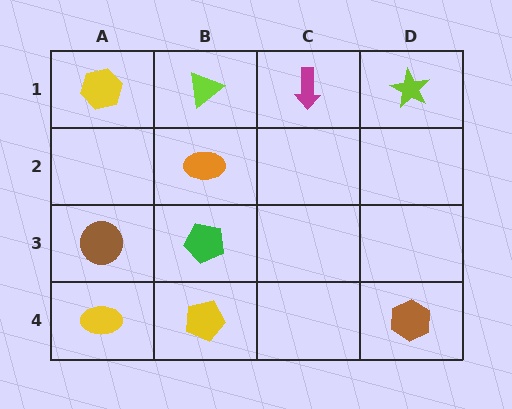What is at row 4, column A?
A yellow ellipse.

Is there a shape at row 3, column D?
No, that cell is empty.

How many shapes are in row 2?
1 shape.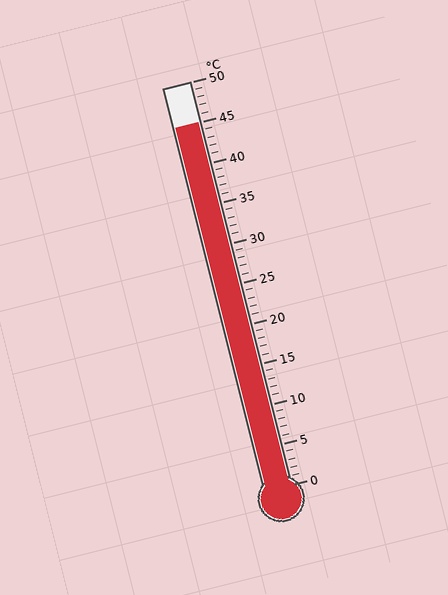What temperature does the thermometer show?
The thermometer shows approximately 45°C.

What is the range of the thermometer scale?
The thermometer scale ranges from 0°C to 50°C.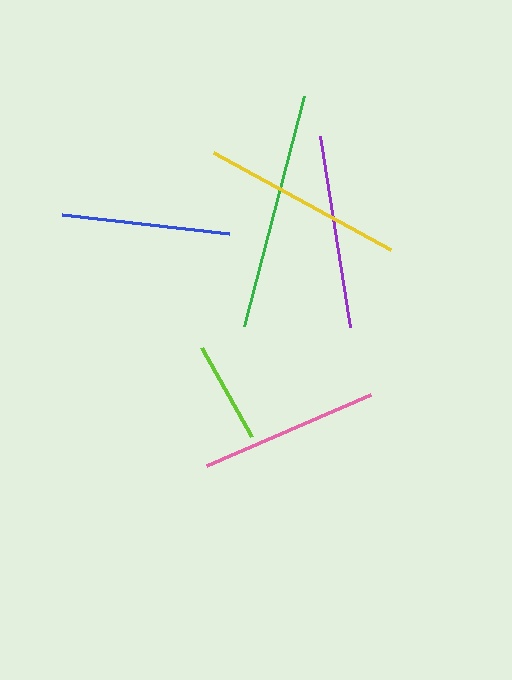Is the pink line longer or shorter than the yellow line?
The yellow line is longer than the pink line.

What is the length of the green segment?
The green segment is approximately 237 pixels long.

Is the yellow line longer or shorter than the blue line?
The yellow line is longer than the blue line.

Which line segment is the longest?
The green line is the longest at approximately 237 pixels.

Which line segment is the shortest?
The lime line is the shortest at approximately 102 pixels.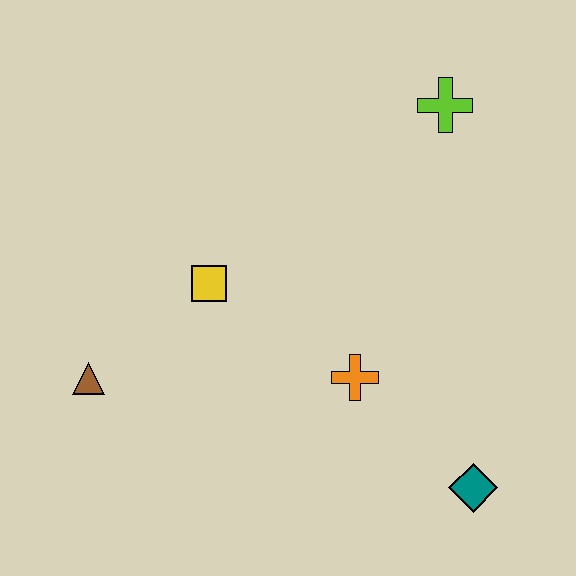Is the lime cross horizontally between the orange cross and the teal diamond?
Yes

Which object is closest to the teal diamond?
The orange cross is closest to the teal diamond.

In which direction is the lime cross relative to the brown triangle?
The lime cross is to the right of the brown triangle.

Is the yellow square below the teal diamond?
No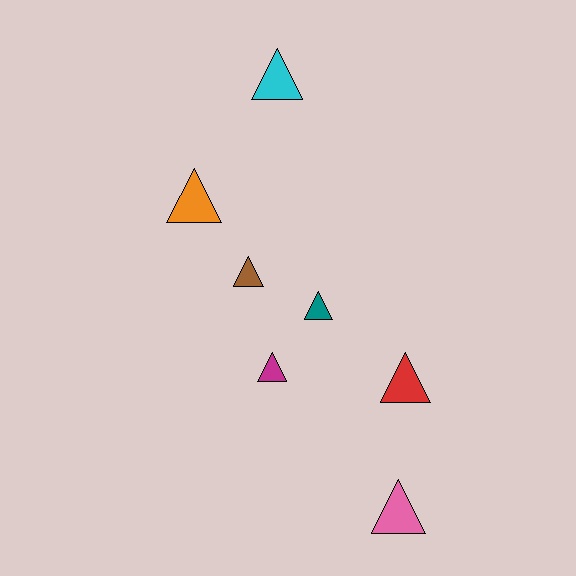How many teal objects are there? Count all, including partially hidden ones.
There is 1 teal object.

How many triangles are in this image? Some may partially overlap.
There are 7 triangles.